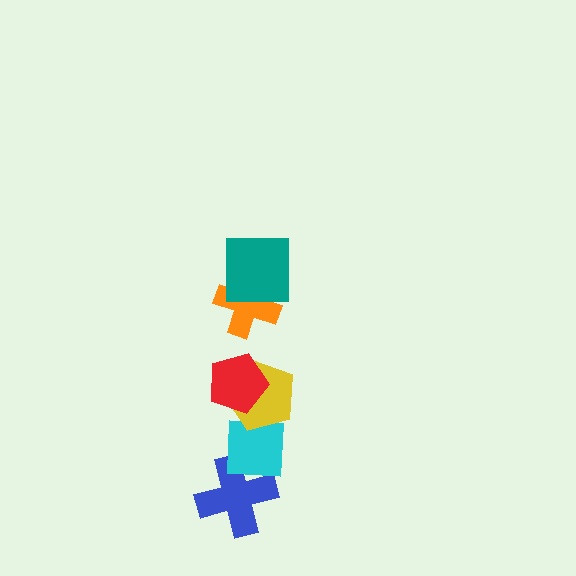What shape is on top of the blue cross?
The cyan square is on top of the blue cross.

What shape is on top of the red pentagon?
The orange cross is on top of the red pentagon.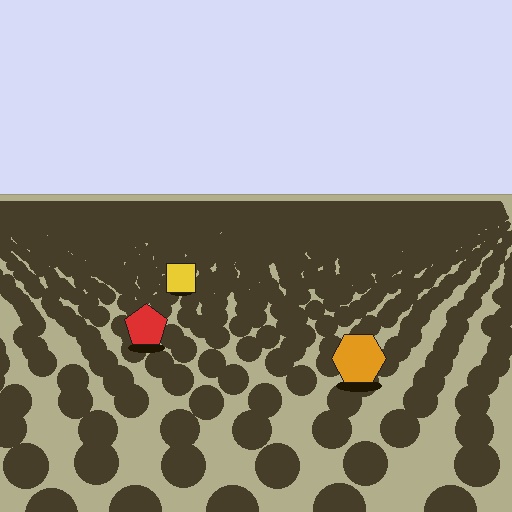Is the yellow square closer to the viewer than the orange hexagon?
No. The orange hexagon is closer — you can tell from the texture gradient: the ground texture is coarser near it.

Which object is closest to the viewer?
The orange hexagon is closest. The texture marks near it are larger and more spread out.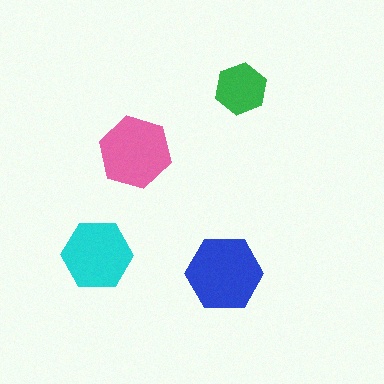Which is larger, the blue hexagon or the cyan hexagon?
The blue one.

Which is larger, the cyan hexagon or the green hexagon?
The cyan one.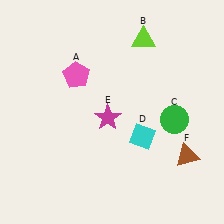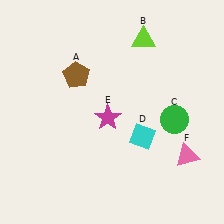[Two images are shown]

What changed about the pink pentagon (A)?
In Image 1, A is pink. In Image 2, it changed to brown.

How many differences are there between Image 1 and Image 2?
There are 2 differences between the two images.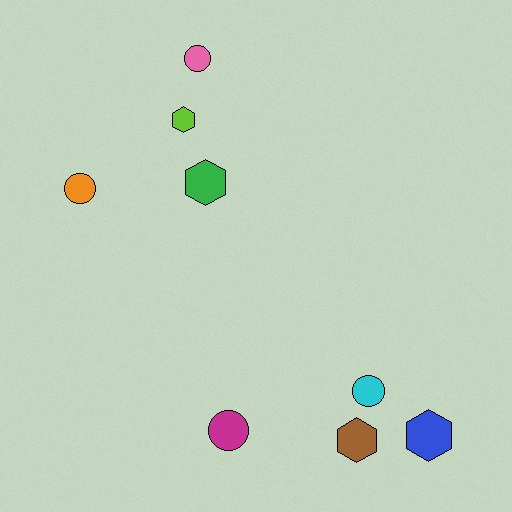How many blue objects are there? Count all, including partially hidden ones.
There is 1 blue object.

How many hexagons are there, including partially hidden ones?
There are 4 hexagons.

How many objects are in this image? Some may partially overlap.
There are 8 objects.